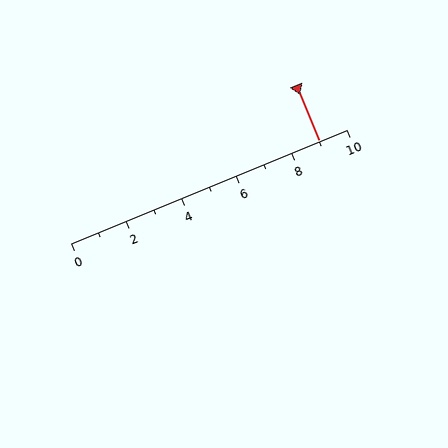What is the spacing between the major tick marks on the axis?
The major ticks are spaced 2 apart.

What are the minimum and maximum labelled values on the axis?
The axis runs from 0 to 10.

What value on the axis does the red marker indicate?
The marker indicates approximately 9.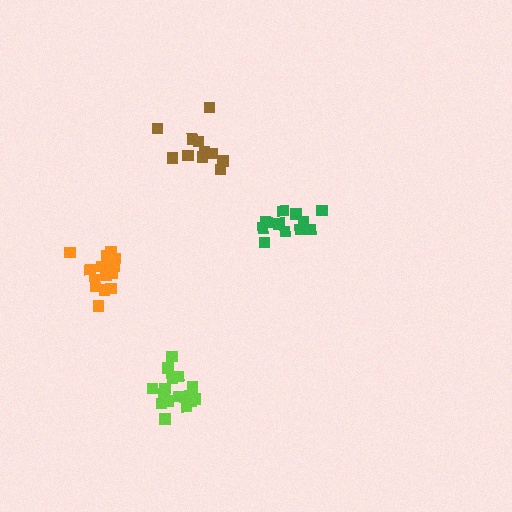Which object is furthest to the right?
The green cluster is rightmost.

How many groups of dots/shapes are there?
There are 4 groups.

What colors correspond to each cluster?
The clusters are colored: green, orange, lime, brown.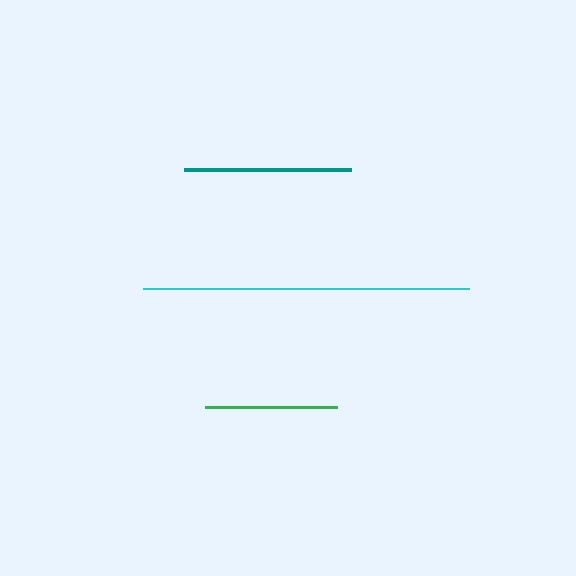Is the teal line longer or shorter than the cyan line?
The cyan line is longer than the teal line.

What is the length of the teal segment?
The teal segment is approximately 167 pixels long.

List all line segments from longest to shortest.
From longest to shortest: cyan, teal, green.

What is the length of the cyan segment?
The cyan segment is approximately 326 pixels long.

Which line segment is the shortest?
The green line is the shortest at approximately 132 pixels.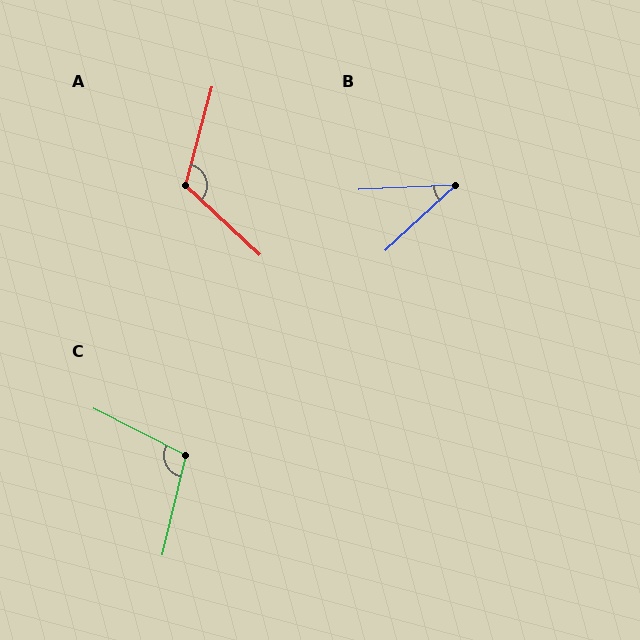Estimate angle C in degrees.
Approximately 104 degrees.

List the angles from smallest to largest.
B (41°), C (104°), A (118°).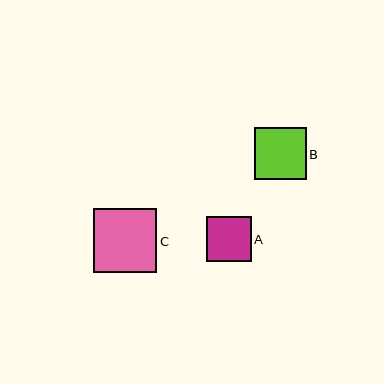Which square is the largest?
Square C is the largest with a size of approximately 64 pixels.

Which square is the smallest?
Square A is the smallest with a size of approximately 45 pixels.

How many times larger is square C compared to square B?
Square C is approximately 1.2 times the size of square B.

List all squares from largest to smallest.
From largest to smallest: C, B, A.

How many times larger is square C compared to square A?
Square C is approximately 1.4 times the size of square A.